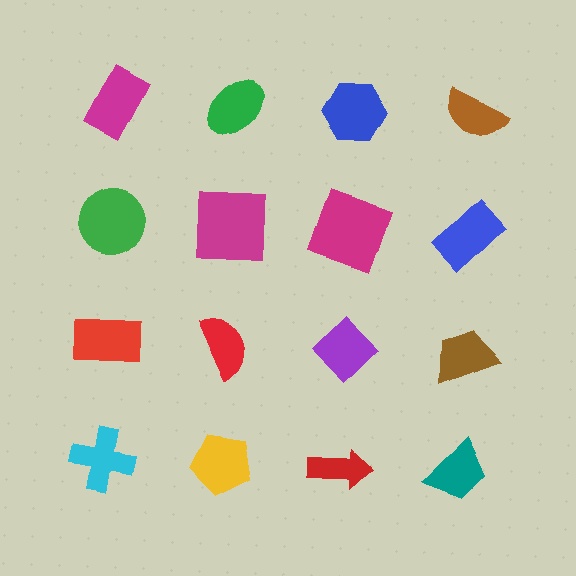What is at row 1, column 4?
A brown semicircle.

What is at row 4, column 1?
A cyan cross.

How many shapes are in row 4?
4 shapes.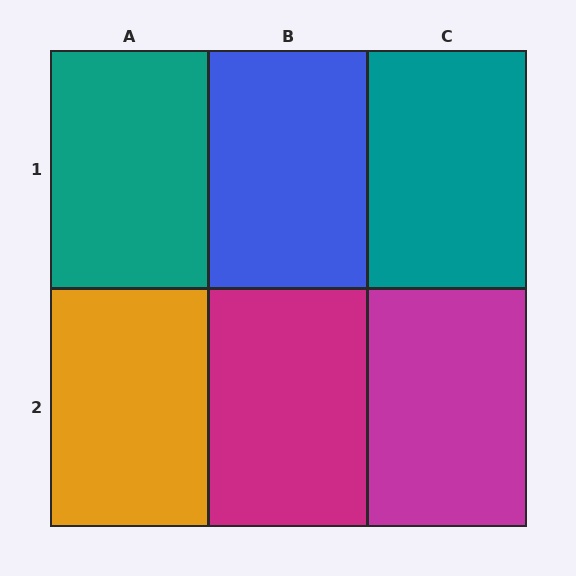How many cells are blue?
1 cell is blue.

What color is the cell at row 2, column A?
Orange.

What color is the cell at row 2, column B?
Magenta.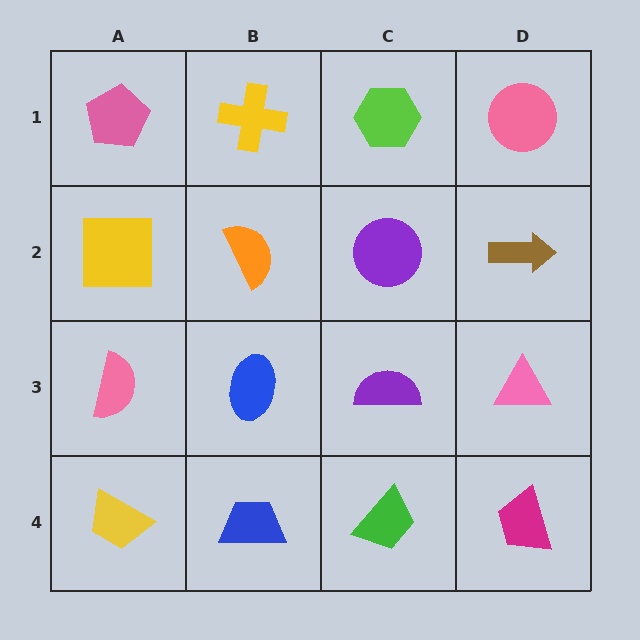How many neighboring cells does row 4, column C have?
3.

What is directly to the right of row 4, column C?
A magenta trapezoid.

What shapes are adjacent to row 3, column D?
A brown arrow (row 2, column D), a magenta trapezoid (row 4, column D), a purple semicircle (row 3, column C).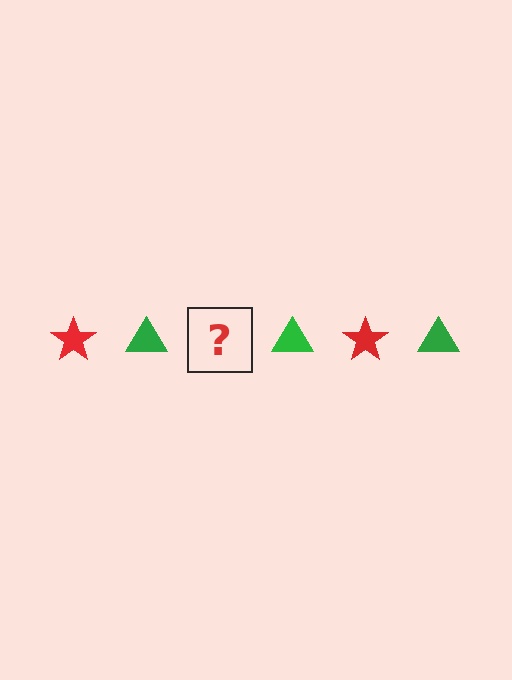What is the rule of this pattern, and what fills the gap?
The rule is that the pattern alternates between red star and green triangle. The gap should be filled with a red star.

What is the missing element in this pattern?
The missing element is a red star.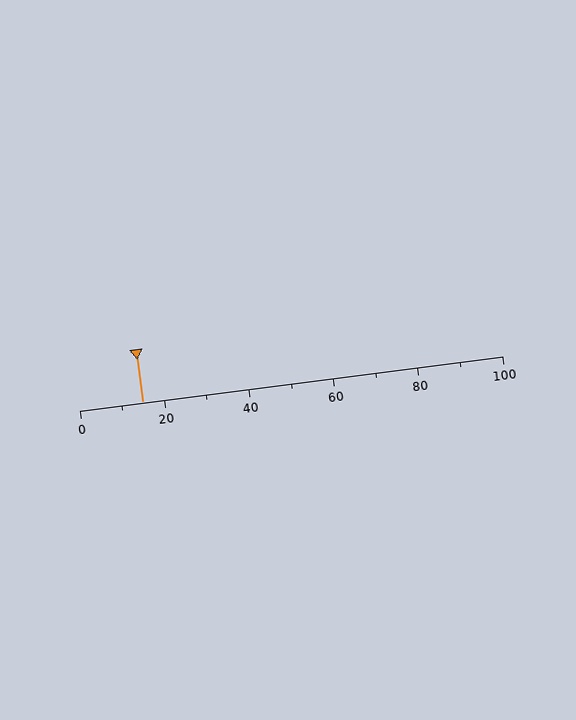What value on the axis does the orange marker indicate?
The marker indicates approximately 15.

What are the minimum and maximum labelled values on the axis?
The axis runs from 0 to 100.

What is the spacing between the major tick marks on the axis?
The major ticks are spaced 20 apart.